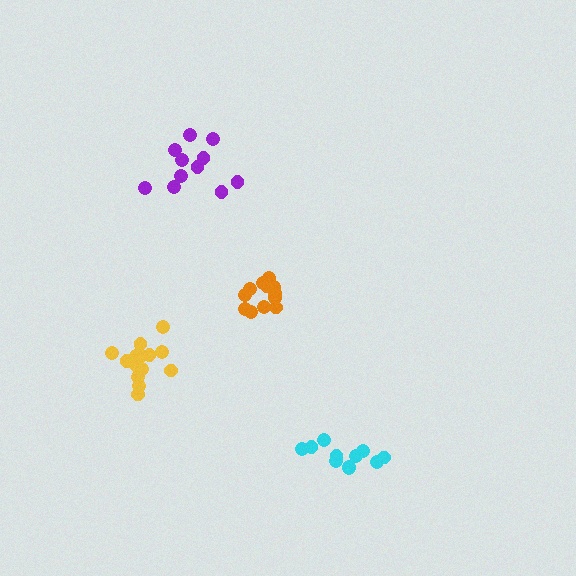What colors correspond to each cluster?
The clusters are colored: orange, purple, cyan, yellow.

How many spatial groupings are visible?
There are 4 spatial groupings.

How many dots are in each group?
Group 1: 13 dots, Group 2: 11 dots, Group 3: 11 dots, Group 4: 16 dots (51 total).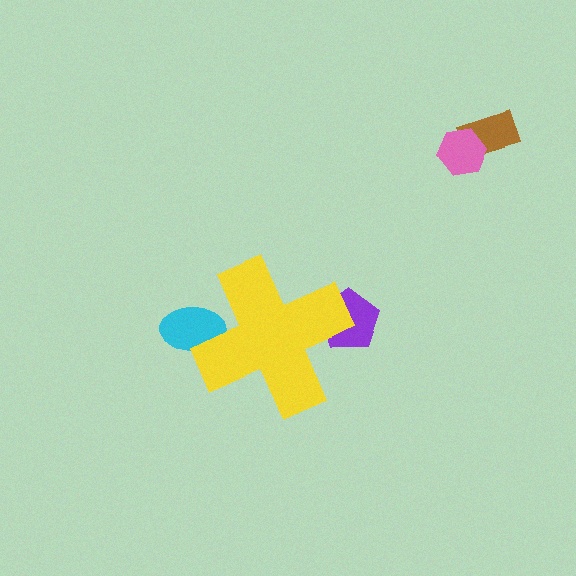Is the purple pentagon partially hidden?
Yes, the purple pentagon is partially hidden behind the yellow cross.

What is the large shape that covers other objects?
A yellow cross.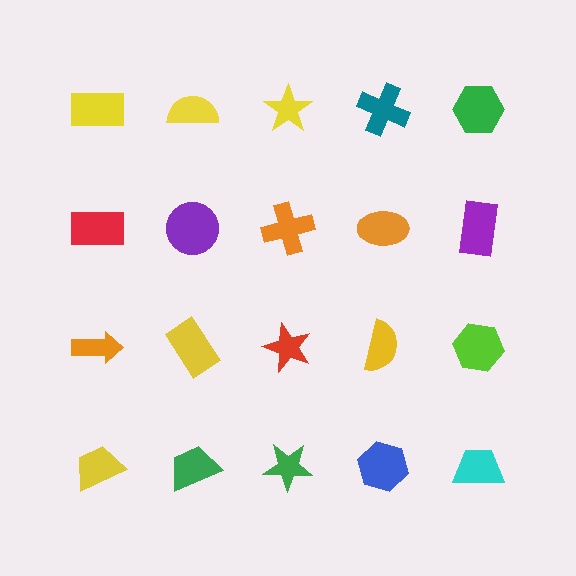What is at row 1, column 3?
A yellow star.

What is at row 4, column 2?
A green trapezoid.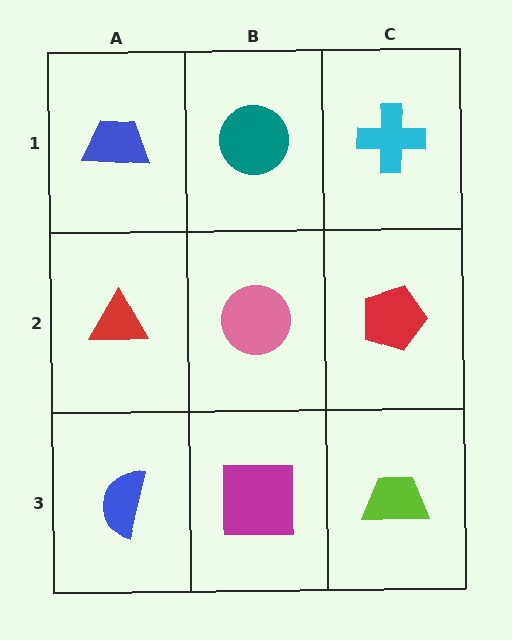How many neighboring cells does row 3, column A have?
2.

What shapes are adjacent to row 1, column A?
A red triangle (row 2, column A), a teal circle (row 1, column B).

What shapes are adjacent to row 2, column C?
A cyan cross (row 1, column C), a lime trapezoid (row 3, column C), a pink circle (row 2, column B).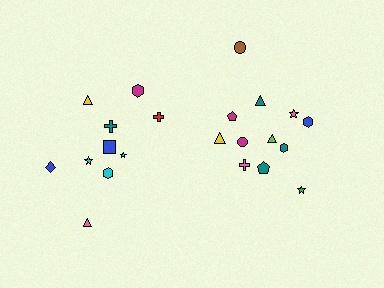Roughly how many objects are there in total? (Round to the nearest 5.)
Roughly 20 objects in total.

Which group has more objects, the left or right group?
The right group.